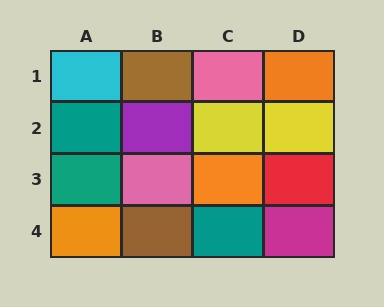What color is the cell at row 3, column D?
Red.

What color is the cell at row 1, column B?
Brown.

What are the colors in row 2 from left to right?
Teal, purple, yellow, yellow.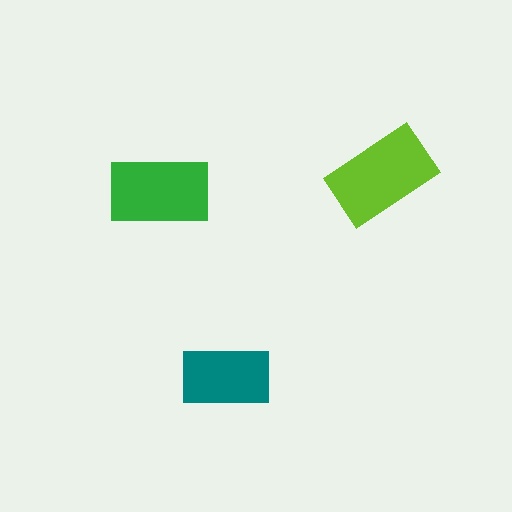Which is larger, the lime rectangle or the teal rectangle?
The lime one.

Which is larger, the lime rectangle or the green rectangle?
The lime one.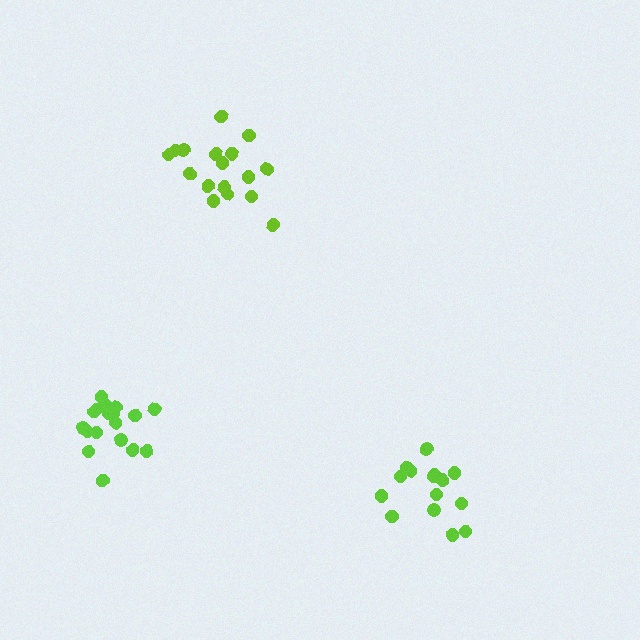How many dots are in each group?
Group 1: 18 dots, Group 2: 17 dots, Group 3: 16 dots (51 total).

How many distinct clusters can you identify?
There are 3 distinct clusters.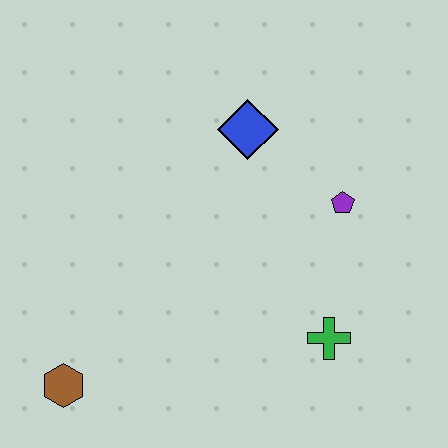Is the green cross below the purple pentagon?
Yes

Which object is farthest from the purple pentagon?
The brown hexagon is farthest from the purple pentagon.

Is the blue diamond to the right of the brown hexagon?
Yes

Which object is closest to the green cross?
The purple pentagon is closest to the green cross.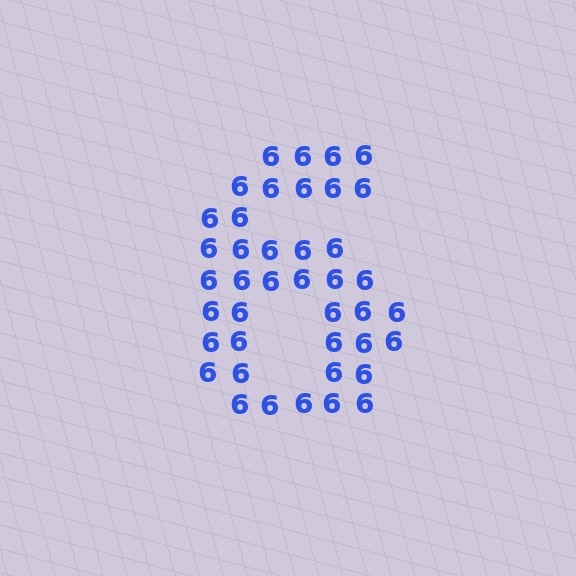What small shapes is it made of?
It is made of small digit 6's.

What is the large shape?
The large shape is the digit 6.